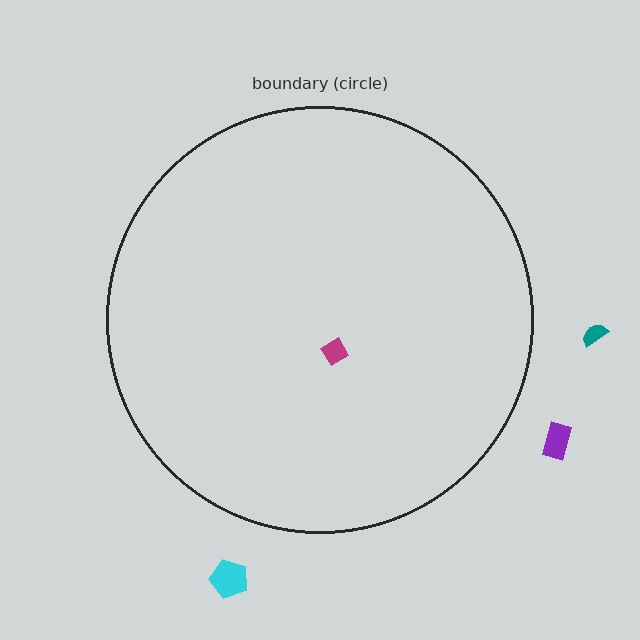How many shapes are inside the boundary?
1 inside, 3 outside.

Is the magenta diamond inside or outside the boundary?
Inside.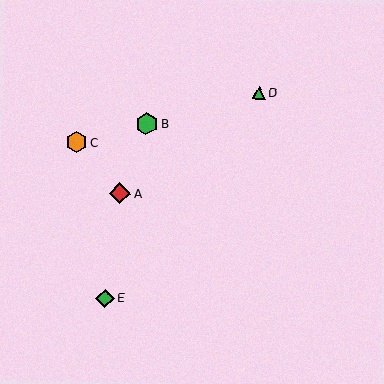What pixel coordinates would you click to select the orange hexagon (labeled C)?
Click at (77, 142) to select the orange hexagon C.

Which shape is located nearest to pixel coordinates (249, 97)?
The green triangle (labeled D) at (259, 92) is nearest to that location.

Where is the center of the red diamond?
The center of the red diamond is at (120, 193).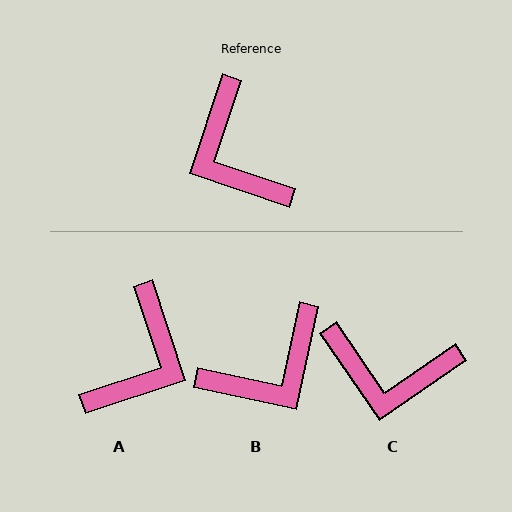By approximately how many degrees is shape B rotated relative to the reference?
Approximately 96 degrees counter-clockwise.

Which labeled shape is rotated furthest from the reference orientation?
A, about 127 degrees away.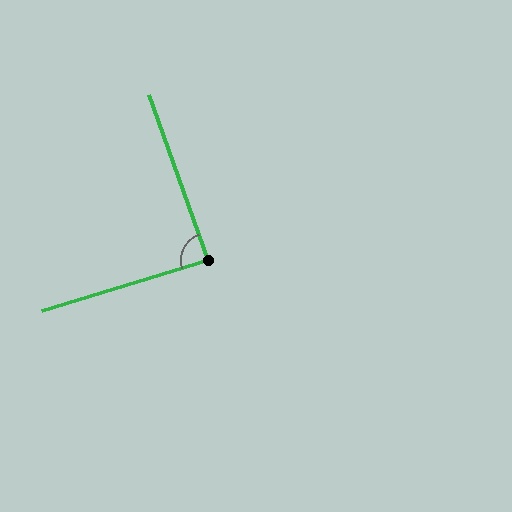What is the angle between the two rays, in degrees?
Approximately 87 degrees.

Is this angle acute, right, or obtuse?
It is approximately a right angle.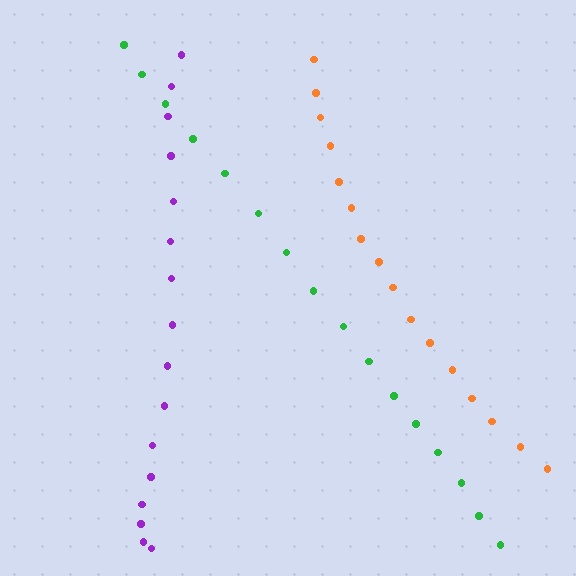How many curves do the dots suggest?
There are 3 distinct paths.